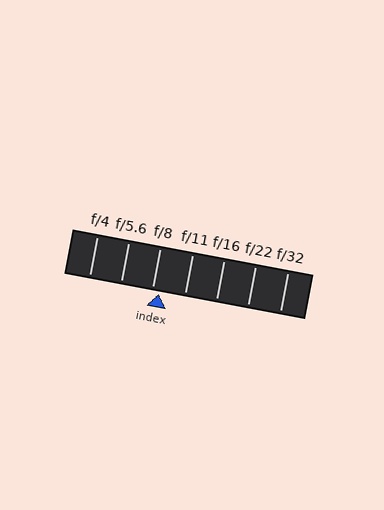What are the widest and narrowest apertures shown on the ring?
The widest aperture shown is f/4 and the narrowest is f/32.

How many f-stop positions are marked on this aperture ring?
There are 7 f-stop positions marked.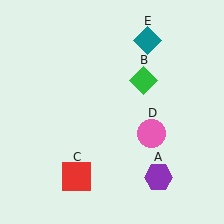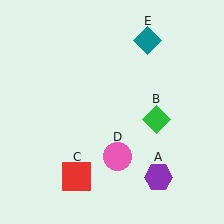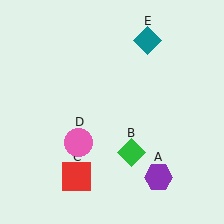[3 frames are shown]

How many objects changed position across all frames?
2 objects changed position: green diamond (object B), pink circle (object D).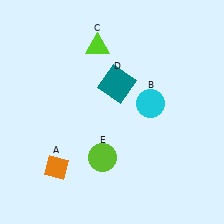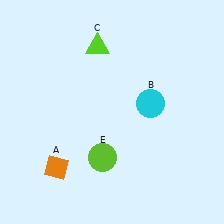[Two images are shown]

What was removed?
The teal square (D) was removed in Image 2.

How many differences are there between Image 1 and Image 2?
There is 1 difference between the two images.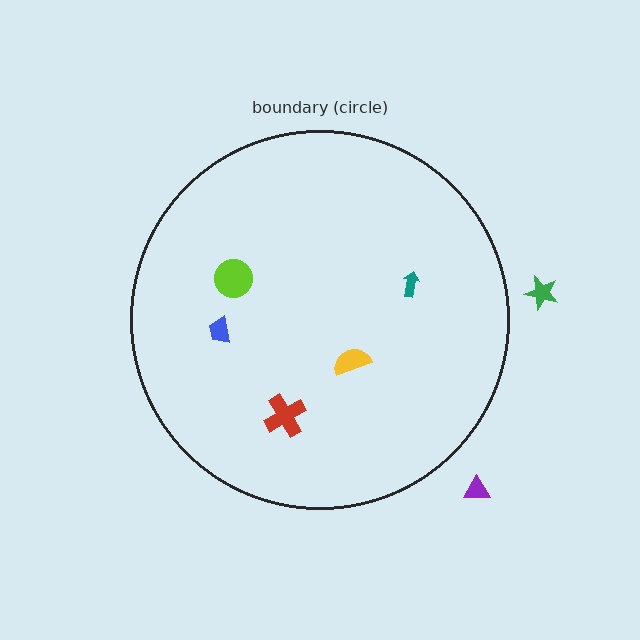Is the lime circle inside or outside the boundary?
Inside.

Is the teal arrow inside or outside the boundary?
Inside.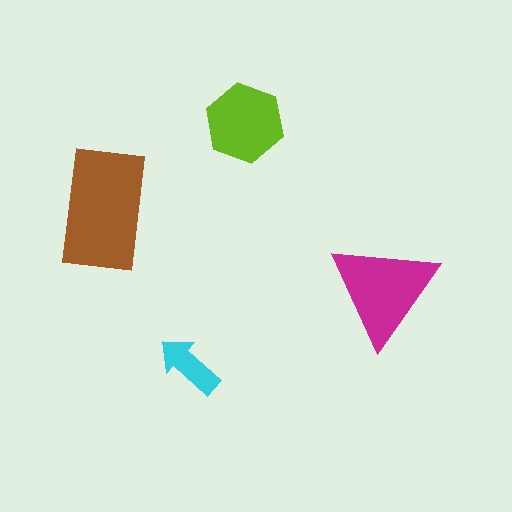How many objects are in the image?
There are 4 objects in the image.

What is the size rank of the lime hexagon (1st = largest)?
3rd.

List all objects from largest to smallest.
The brown rectangle, the magenta triangle, the lime hexagon, the cyan arrow.